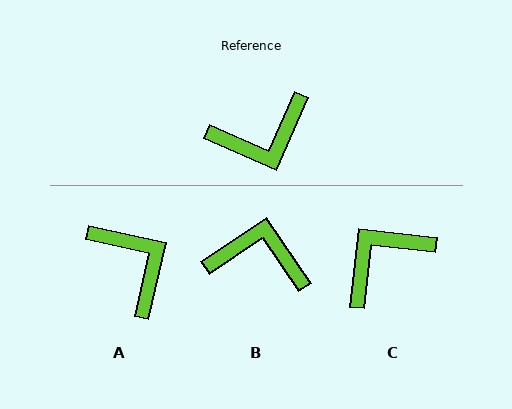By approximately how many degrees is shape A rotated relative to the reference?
Approximately 101 degrees counter-clockwise.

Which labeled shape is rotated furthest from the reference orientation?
C, about 163 degrees away.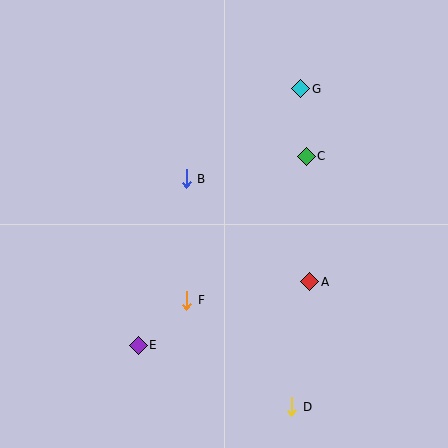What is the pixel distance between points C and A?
The distance between C and A is 125 pixels.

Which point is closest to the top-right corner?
Point G is closest to the top-right corner.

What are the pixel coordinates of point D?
Point D is at (292, 407).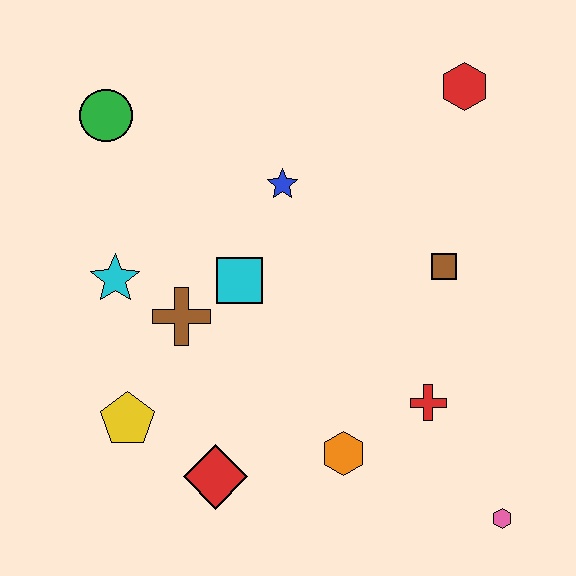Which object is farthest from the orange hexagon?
The green circle is farthest from the orange hexagon.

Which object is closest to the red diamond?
The yellow pentagon is closest to the red diamond.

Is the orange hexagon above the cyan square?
No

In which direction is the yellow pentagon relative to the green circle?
The yellow pentagon is below the green circle.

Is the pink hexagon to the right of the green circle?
Yes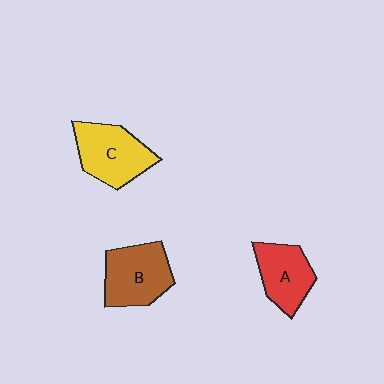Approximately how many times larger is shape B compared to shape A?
Approximately 1.2 times.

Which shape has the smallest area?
Shape A (red).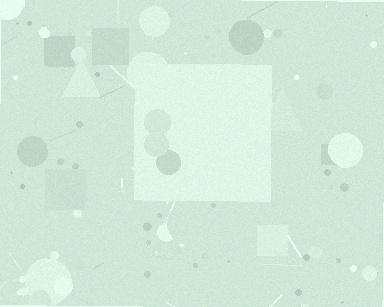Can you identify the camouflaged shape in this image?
The camouflaged shape is a square.